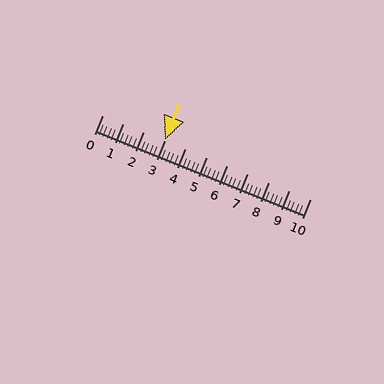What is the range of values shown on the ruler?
The ruler shows values from 0 to 10.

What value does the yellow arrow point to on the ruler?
The yellow arrow points to approximately 3.0.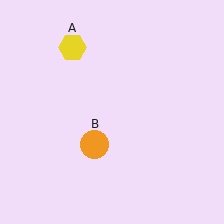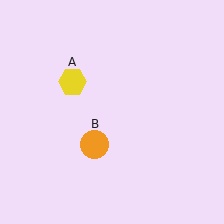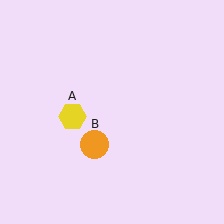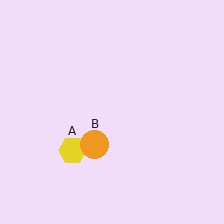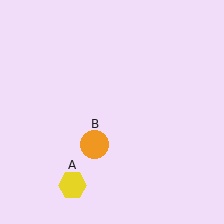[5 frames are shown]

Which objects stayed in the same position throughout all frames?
Orange circle (object B) remained stationary.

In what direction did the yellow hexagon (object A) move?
The yellow hexagon (object A) moved down.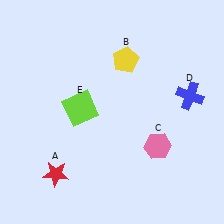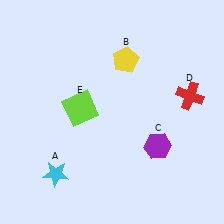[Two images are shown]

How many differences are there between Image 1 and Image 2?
There are 3 differences between the two images.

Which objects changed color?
A changed from red to cyan. C changed from pink to purple. D changed from blue to red.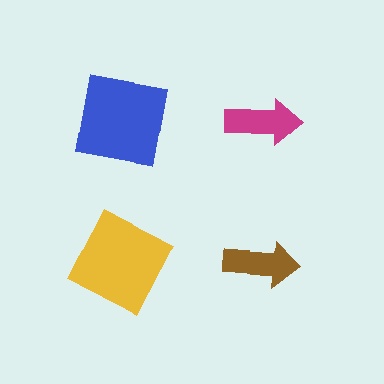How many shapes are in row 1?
2 shapes.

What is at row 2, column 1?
A yellow square.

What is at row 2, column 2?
A brown arrow.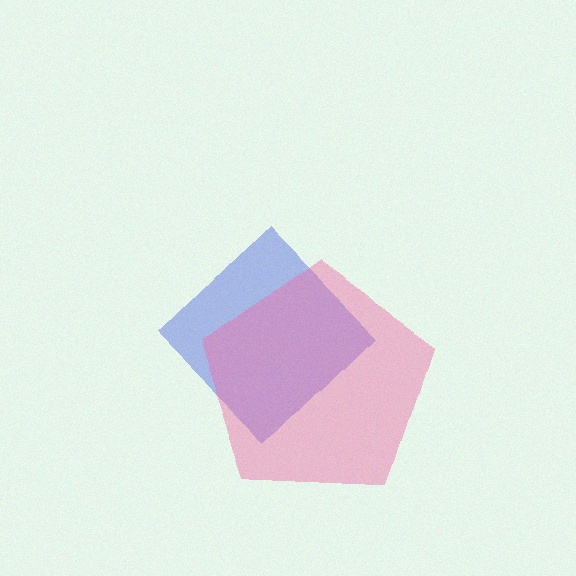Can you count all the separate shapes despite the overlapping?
Yes, there are 2 separate shapes.